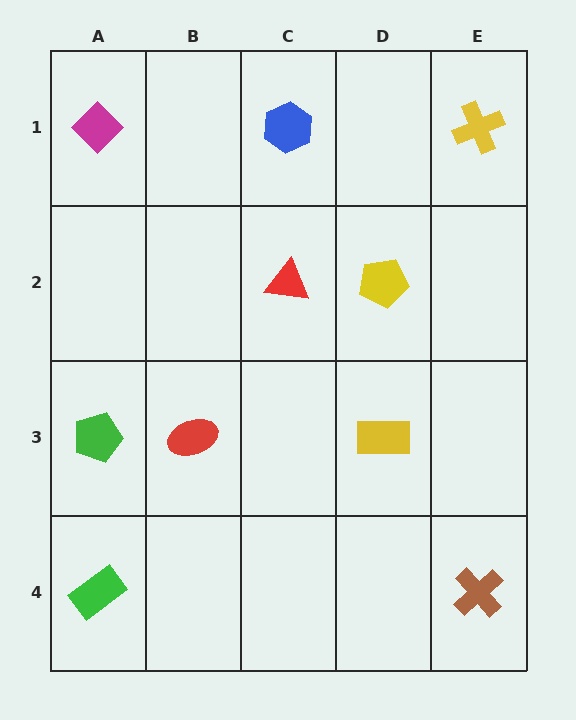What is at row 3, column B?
A red ellipse.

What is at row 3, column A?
A green pentagon.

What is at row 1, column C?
A blue hexagon.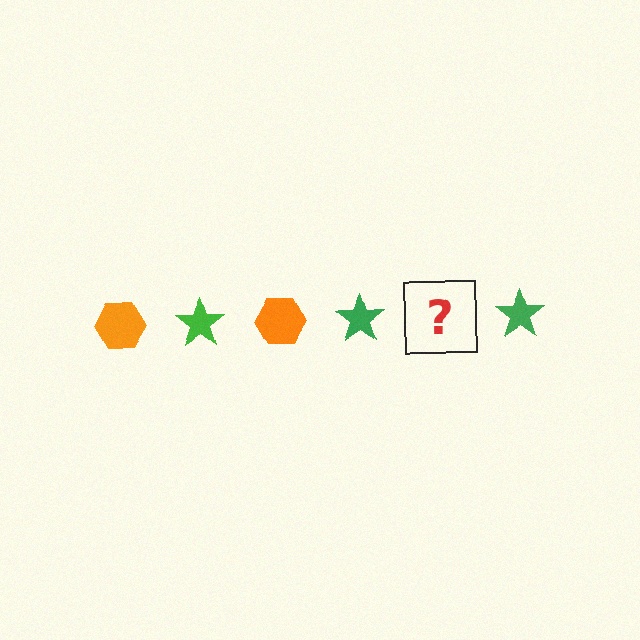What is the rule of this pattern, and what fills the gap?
The rule is that the pattern alternates between orange hexagon and green star. The gap should be filled with an orange hexagon.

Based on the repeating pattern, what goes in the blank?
The blank should be an orange hexagon.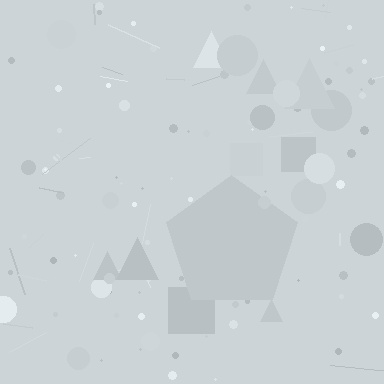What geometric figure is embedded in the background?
A pentagon is embedded in the background.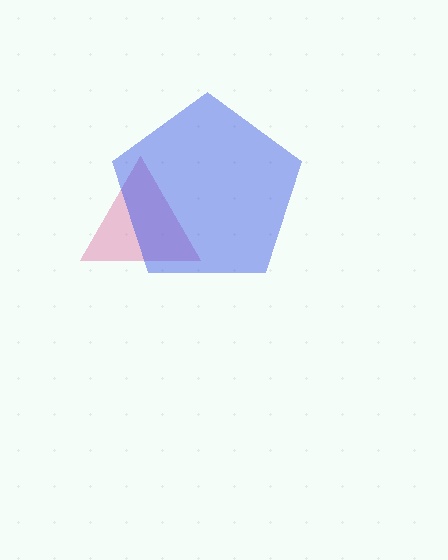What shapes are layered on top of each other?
The layered shapes are: a pink triangle, a blue pentagon.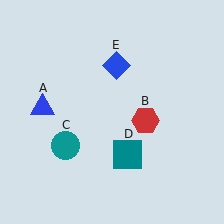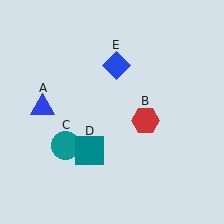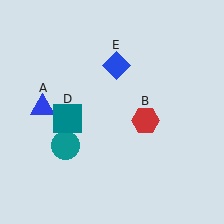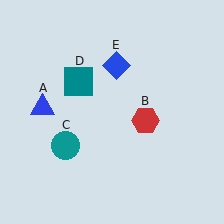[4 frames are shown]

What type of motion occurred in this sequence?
The teal square (object D) rotated clockwise around the center of the scene.